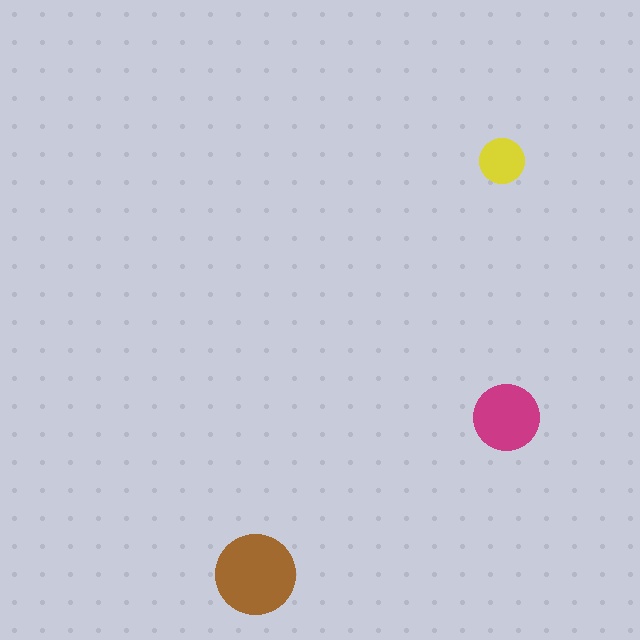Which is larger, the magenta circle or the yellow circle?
The magenta one.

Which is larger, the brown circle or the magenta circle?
The brown one.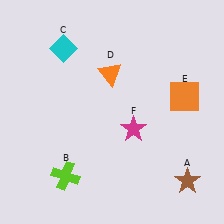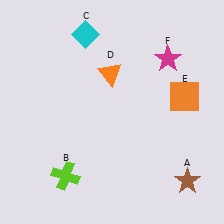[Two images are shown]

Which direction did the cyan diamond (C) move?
The cyan diamond (C) moved right.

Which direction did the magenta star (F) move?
The magenta star (F) moved up.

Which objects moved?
The objects that moved are: the cyan diamond (C), the magenta star (F).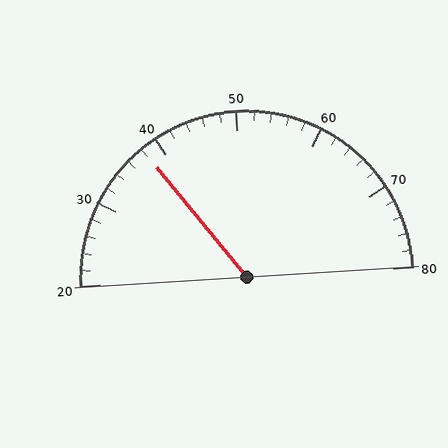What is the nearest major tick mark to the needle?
The nearest major tick mark is 40.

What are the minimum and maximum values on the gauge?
The gauge ranges from 20 to 80.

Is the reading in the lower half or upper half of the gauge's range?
The reading is in the lower half of the range (20 to 80).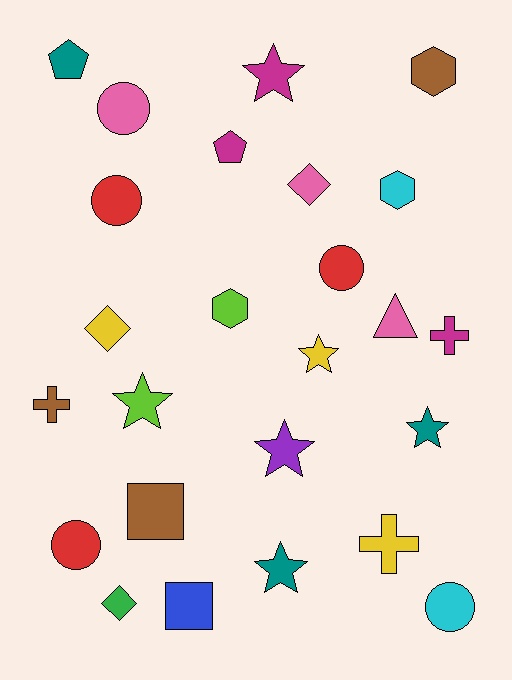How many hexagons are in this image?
There are 3 hexagons.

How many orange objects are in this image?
There are no orange objects.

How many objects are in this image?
There are 25 objects.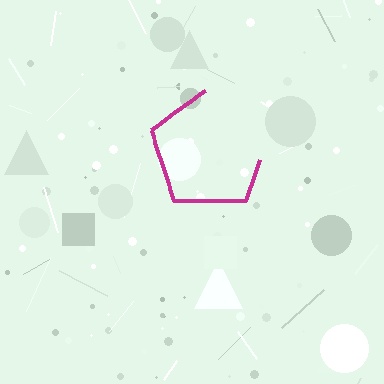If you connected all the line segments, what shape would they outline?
They would outline a pentagon.